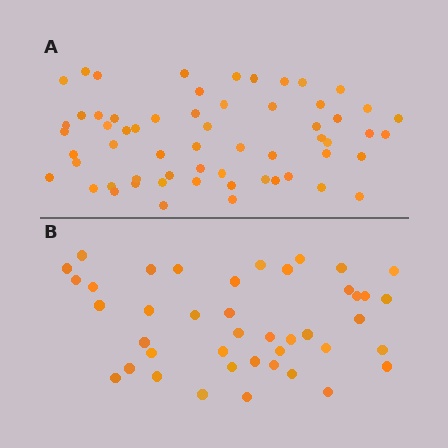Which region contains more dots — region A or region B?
Region A (the top region) has more dots.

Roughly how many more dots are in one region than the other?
Region A has approximately 20 more dots than region B.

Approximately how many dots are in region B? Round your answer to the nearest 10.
About 40 dots. (The exact count is 42, which rounds to 40.)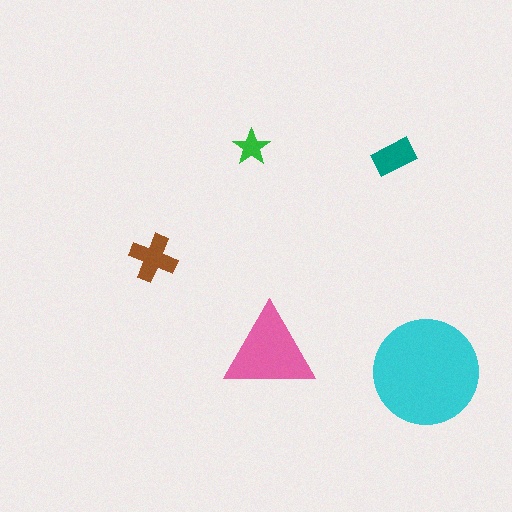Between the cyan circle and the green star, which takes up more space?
The cyan circle.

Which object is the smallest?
The green star.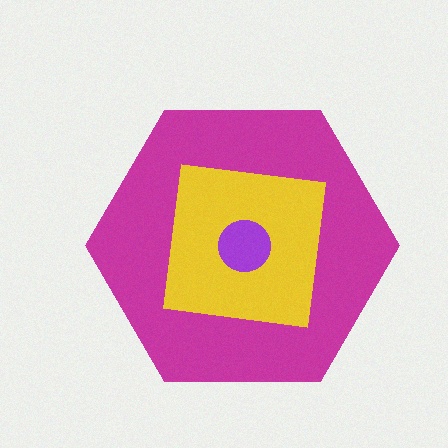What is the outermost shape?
The magenta hexagon.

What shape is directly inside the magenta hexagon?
The yellow square.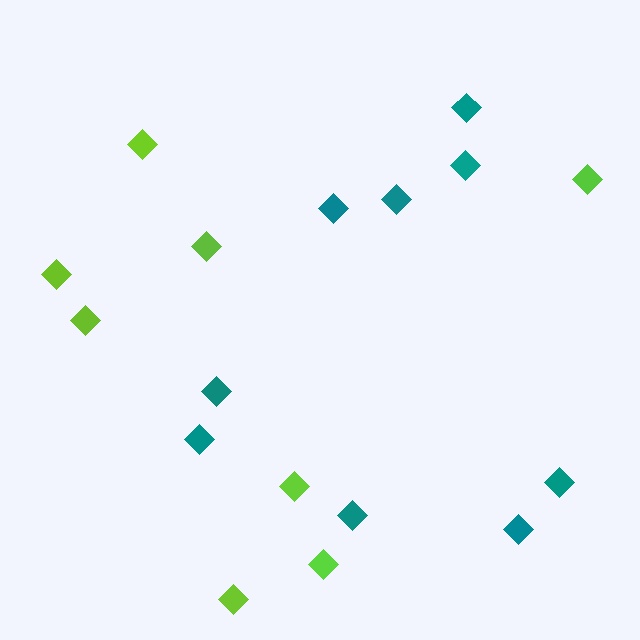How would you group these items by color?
There are 2 groups: one group of lime diamonds (8) and one group of teal diamonds (9).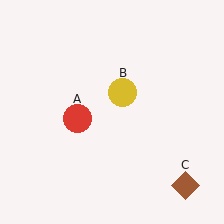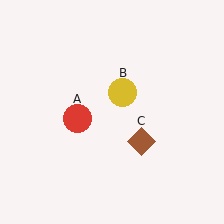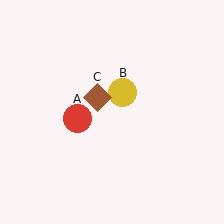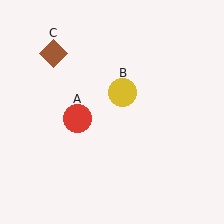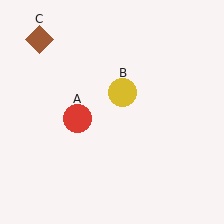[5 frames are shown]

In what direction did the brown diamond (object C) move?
The brown diamond (object C) moved up and to the left.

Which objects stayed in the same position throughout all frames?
Red circle (object A) and yellow circle (object B) remained stationary.